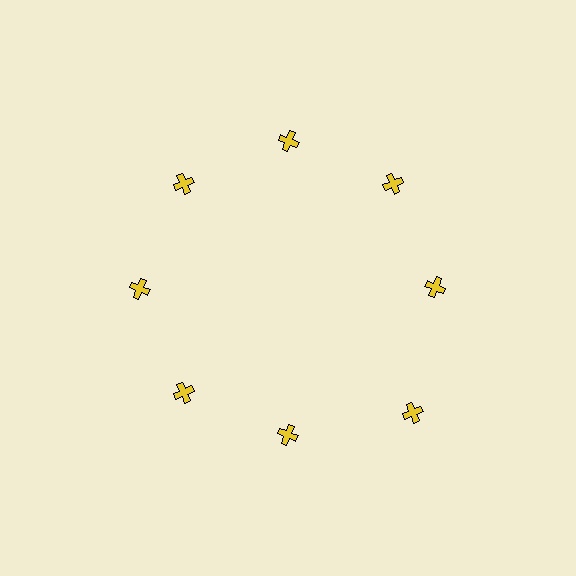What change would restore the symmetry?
The symmetry would be restored by moving it inward, back onto the ring so that all 8 crosses sit at equal angles and equal distance from the center.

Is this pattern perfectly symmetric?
No. The 8 yellow crosses are arranged in a ring, but one element near the 4 o'clock position is pushed outward from the center, breaking the 8-fold rotational symmetry.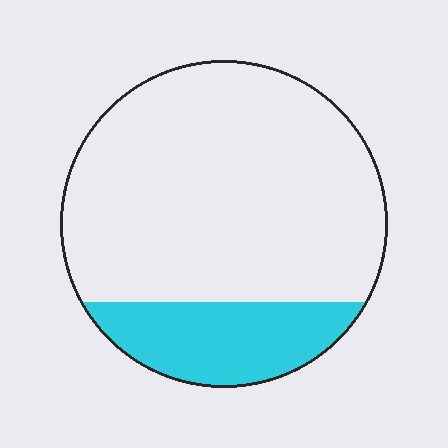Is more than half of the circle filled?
No.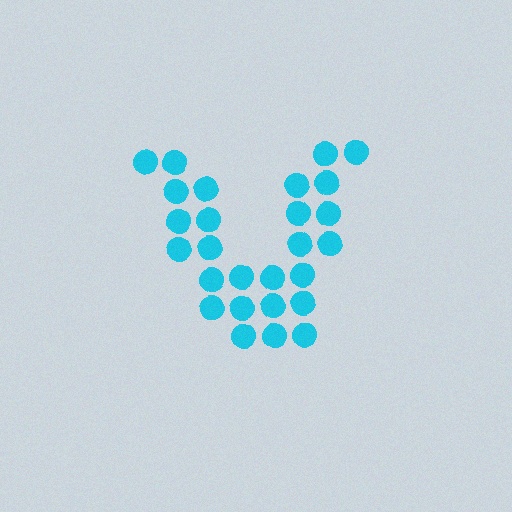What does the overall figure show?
The overall figure shows the letter V.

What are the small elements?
The small elements are circles.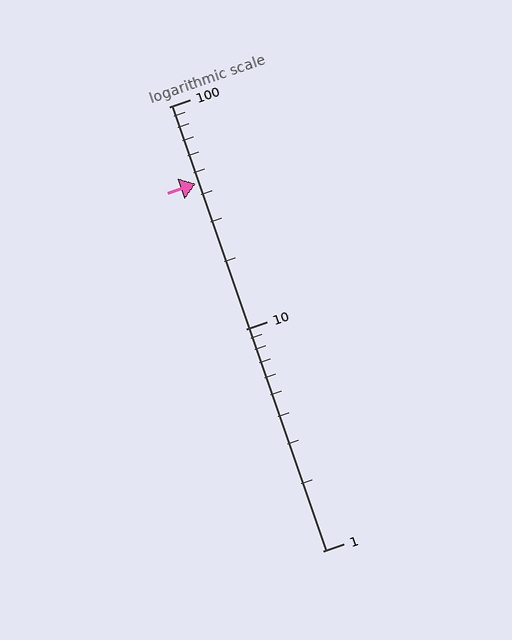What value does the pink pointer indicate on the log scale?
The pointer indicates approximately 45.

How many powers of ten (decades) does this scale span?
The scale spans 2 decades, from 1 to 100.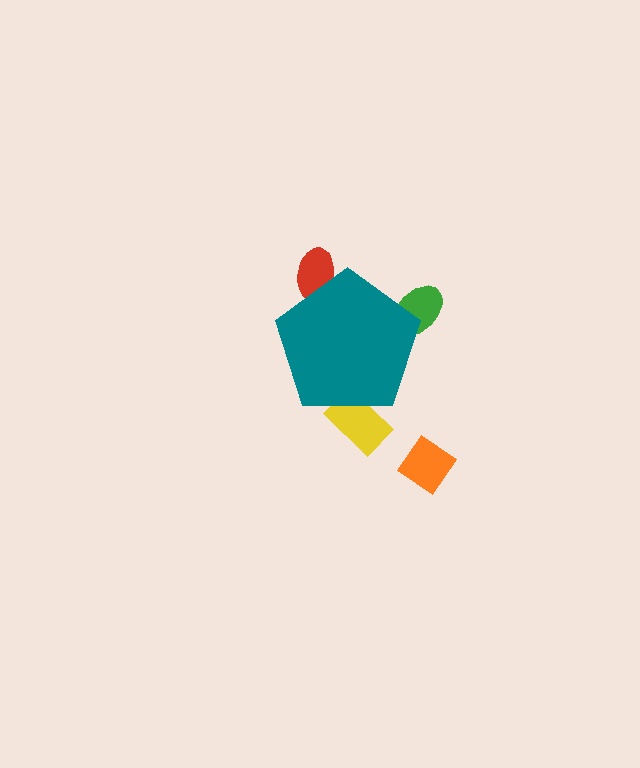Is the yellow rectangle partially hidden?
Yes, the yellow rectangle is partially hidden behind the teal pentagon.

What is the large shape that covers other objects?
A teal pentagon.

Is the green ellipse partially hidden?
Yes, the green ellipse is partially hidden behind the teal pentagon.